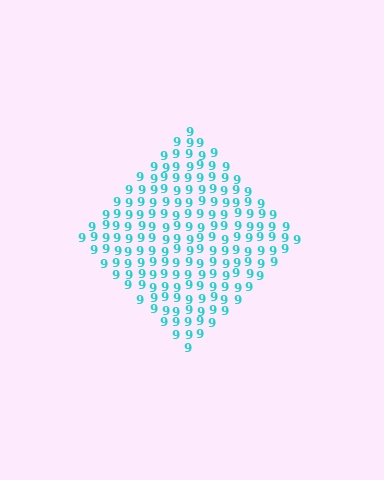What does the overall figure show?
The overall figure shows a diamond.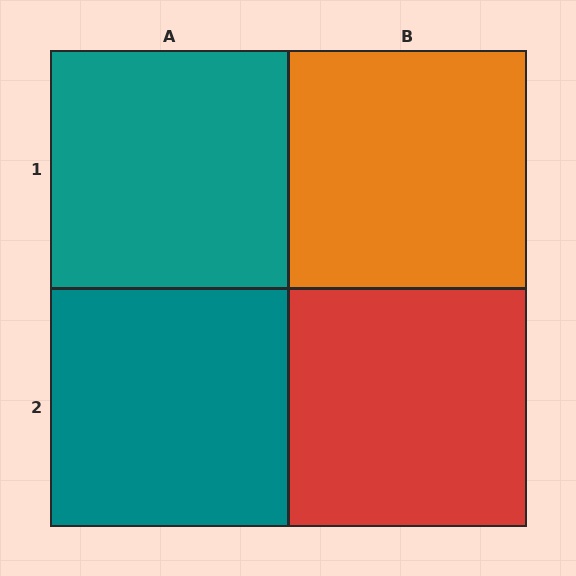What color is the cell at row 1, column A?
Teal.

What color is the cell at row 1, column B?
Orange.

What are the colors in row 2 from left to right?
Teal, red.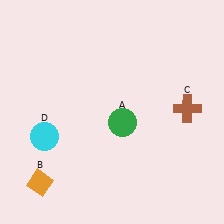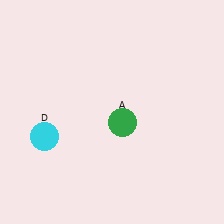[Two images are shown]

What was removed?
The brown cross (C), the orange diamond (B) were removed in Image 2.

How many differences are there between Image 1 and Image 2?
There are 2 differences between the two images.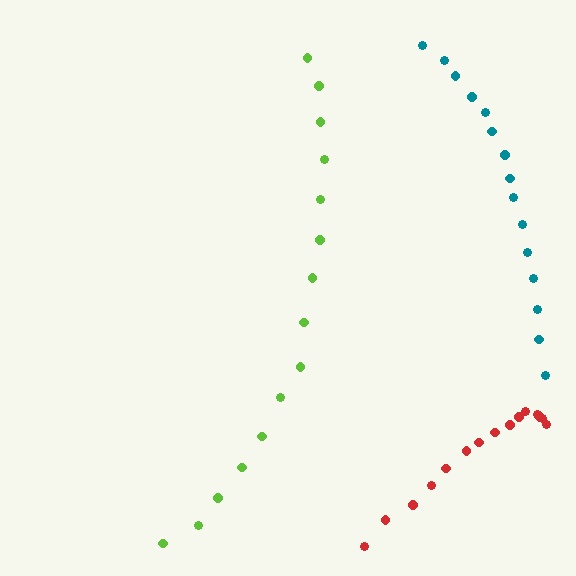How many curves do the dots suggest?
There are 3 distinct paths.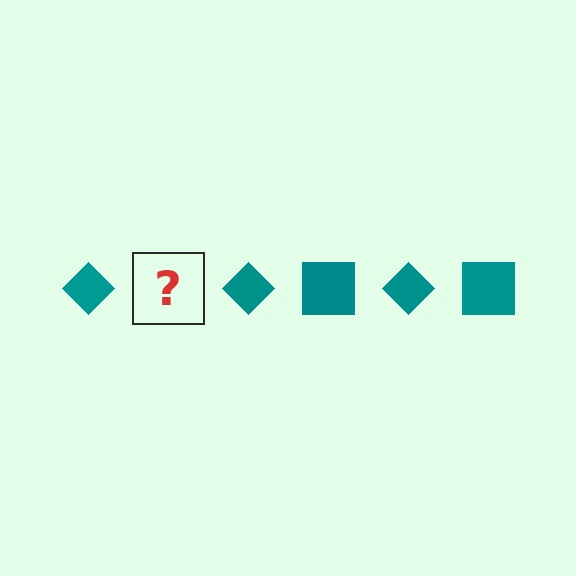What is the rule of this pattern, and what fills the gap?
The rule is that the pattern cycles through diamond, square shapes in teal. The gap should be filled with a teal square.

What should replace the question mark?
The question mark should be replaced with a teal square.